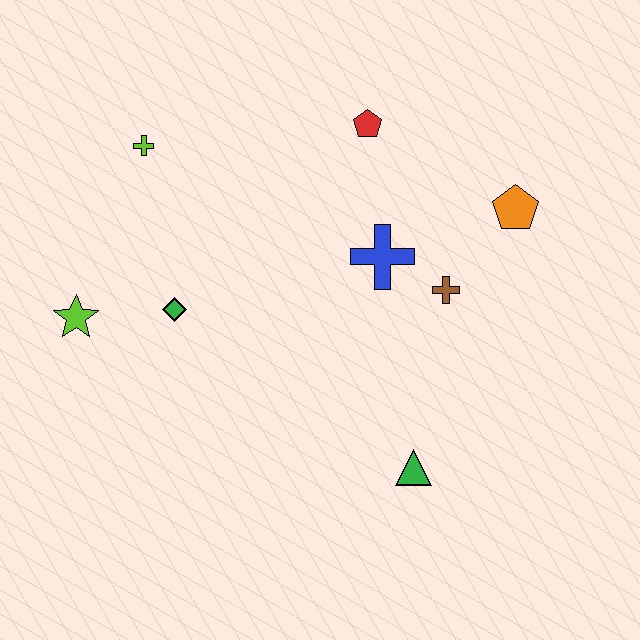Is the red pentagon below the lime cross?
No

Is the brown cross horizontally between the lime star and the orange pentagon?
Yes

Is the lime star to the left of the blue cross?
Yes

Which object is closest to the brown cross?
The blue cross is closest to the brown cross.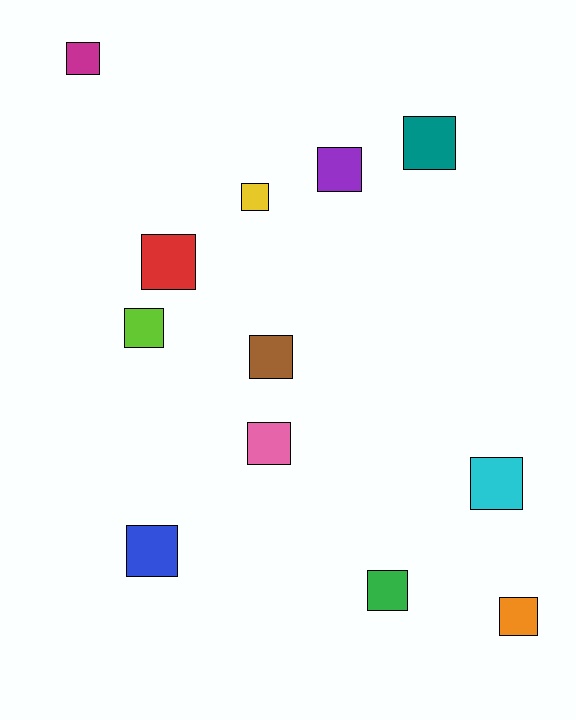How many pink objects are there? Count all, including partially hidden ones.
There is 1 pink object.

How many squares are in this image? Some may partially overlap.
There are 12 squares.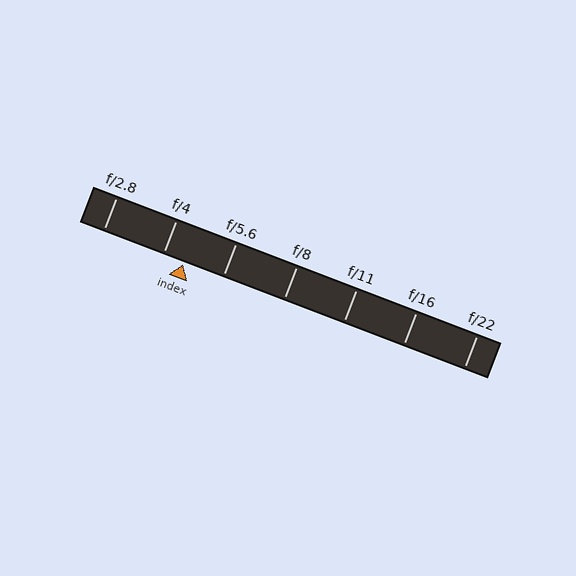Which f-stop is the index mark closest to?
The index mark is closest to f/4.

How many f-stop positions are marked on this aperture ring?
There are 7 f-stop positions marked.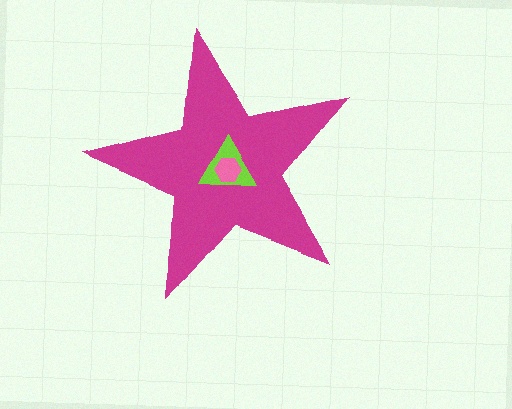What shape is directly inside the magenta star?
The lime triangle.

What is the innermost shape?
The pink hexagon.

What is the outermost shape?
The magenta star.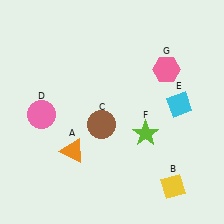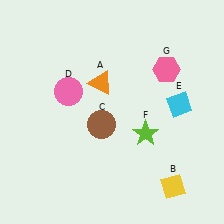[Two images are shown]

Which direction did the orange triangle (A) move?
The orange triangle (A) moved up.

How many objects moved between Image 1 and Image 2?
2 objects moved between the two images.